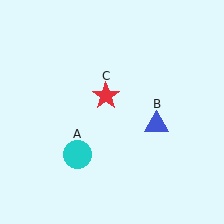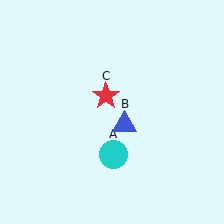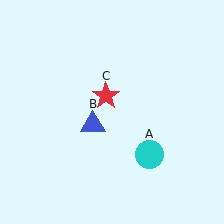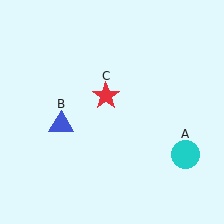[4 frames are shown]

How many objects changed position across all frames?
2 objects changed position: cyan circle (object A), blue triangle (object B).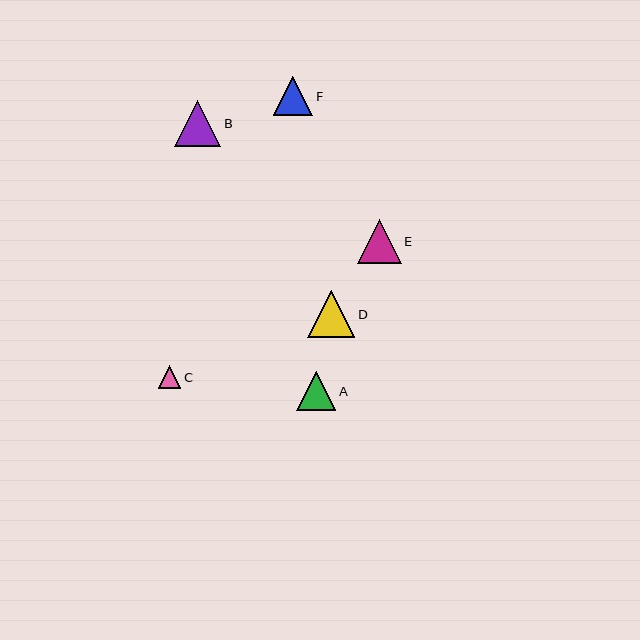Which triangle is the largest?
Triangle D is the largest with a size of approximately 47 pixels.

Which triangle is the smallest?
Triangle C is the smallest with a size of approximately 22 pixels.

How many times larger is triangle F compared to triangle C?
Triangle F is approximately 1.8 times the size of triangle C.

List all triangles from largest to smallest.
From largest to smallest: D, B, E, F, A, C.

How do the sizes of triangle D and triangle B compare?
Triangle D and triangle B are approximately the same size.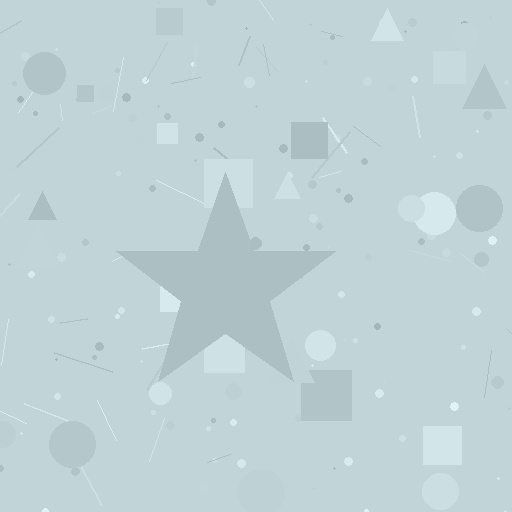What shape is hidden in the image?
A star is hidden in the image.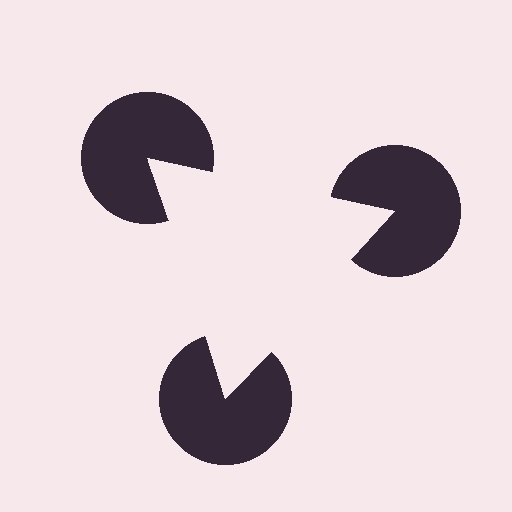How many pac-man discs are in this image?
There are 3 — one at each vertex of the illusory triangle.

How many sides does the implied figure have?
3 sides.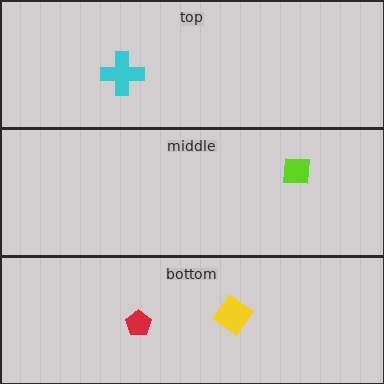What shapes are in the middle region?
The lime square.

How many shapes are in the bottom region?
2.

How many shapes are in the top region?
1.